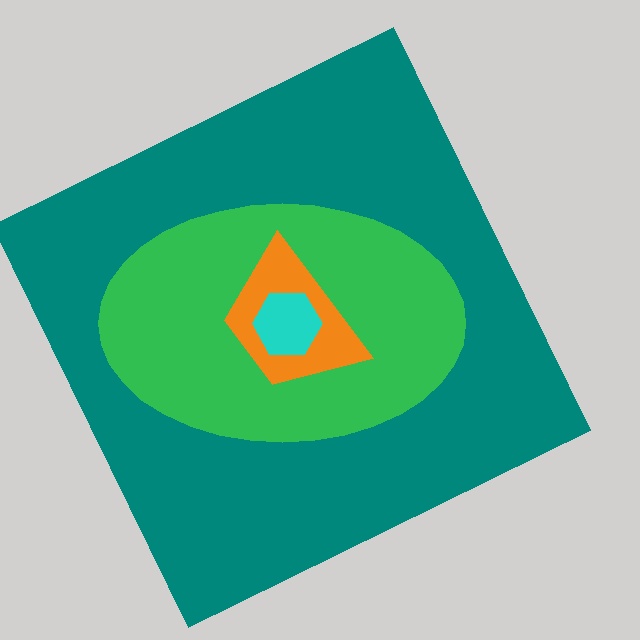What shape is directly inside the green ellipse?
The orange trapezoid.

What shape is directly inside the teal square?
The green ellipse.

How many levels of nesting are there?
4.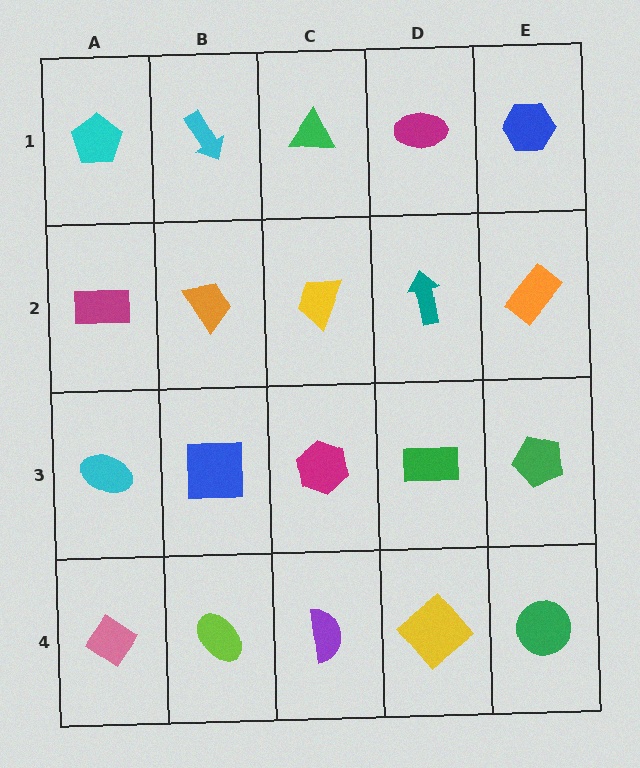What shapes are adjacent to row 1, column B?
An orange trapezoid (row 2, column B), a cyan pentagon (row 1, column A), a green triangle (row 1, column C).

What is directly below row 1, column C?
A yellow trapezoid.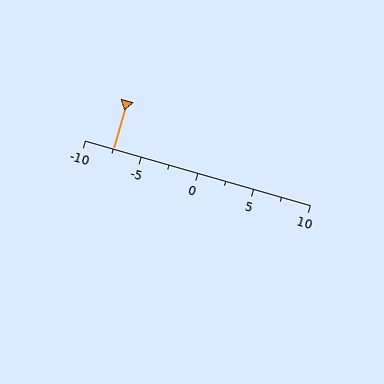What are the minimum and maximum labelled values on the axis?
The axis runs from -10 to 10.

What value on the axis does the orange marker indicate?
The marker indicates approximately -7.5.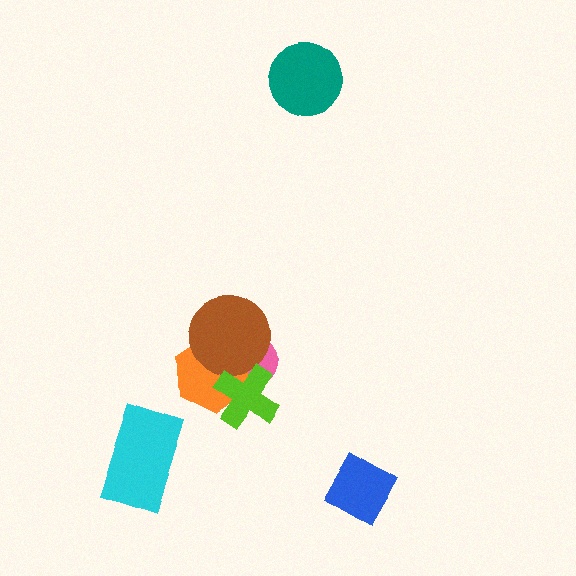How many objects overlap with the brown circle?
3 objects overlap with the brown circle.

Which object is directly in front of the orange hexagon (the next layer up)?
The brown circle is directly in front of the orange hexagon.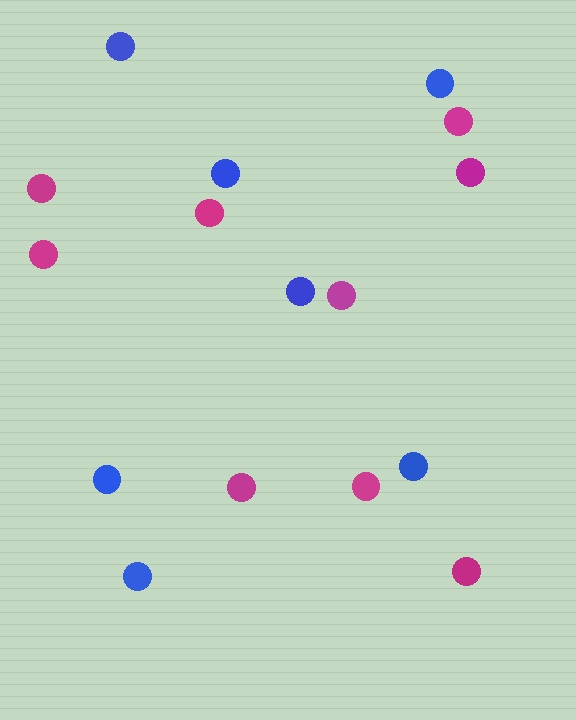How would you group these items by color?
There are 2 groups: one group of blue circles (7) and one group of magenta circles (9).